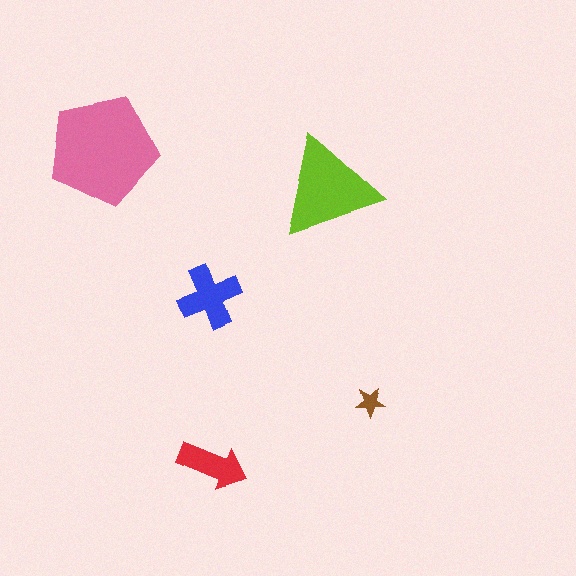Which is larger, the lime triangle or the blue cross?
The lime triangle.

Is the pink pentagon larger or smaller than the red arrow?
Larger.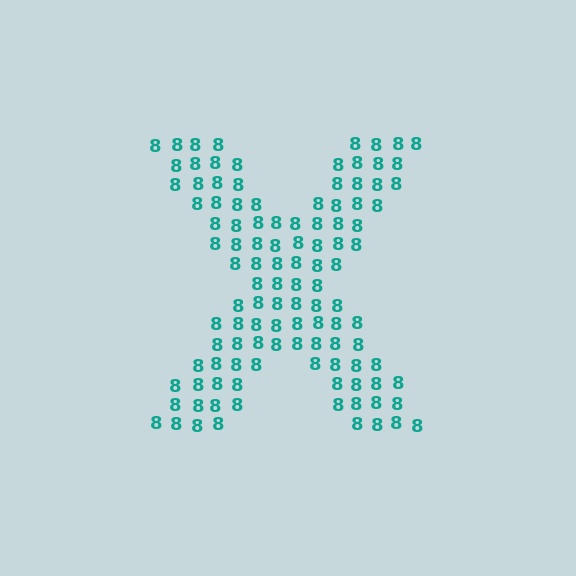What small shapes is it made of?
It is made of small digit 8's.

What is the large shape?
The large shape is the letter X.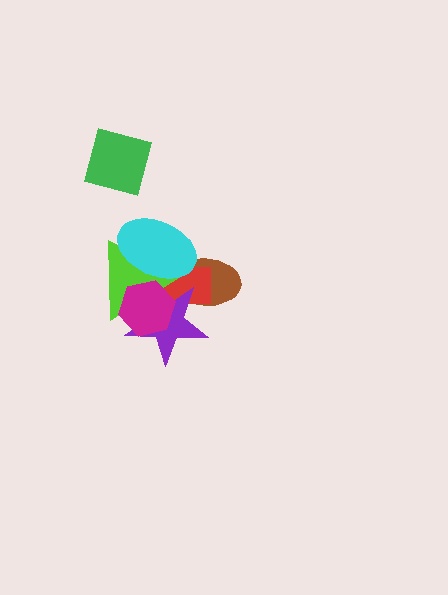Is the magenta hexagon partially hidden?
Yes, it is partially covered by another shape.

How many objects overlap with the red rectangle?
5 objects overlap with the red rectangle.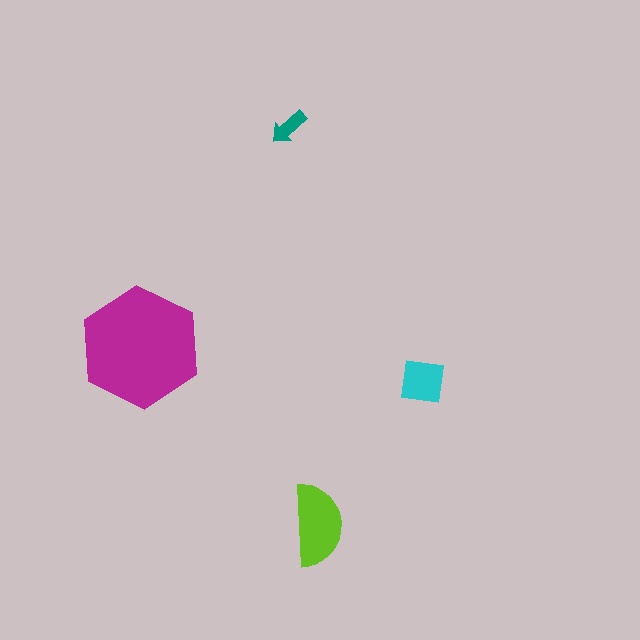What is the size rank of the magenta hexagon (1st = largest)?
1st.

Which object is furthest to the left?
The magenta hexagon is leftmost.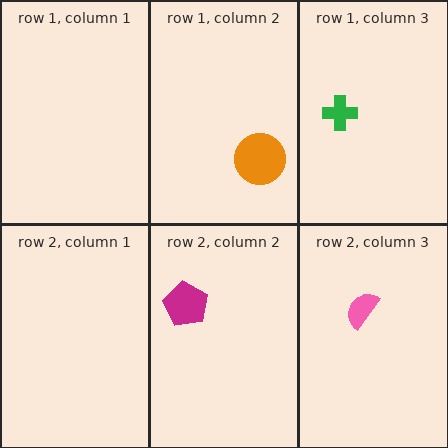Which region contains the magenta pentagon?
The row 2, column 2 region.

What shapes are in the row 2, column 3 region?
The pink semicircle.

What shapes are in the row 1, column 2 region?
The orange circle.